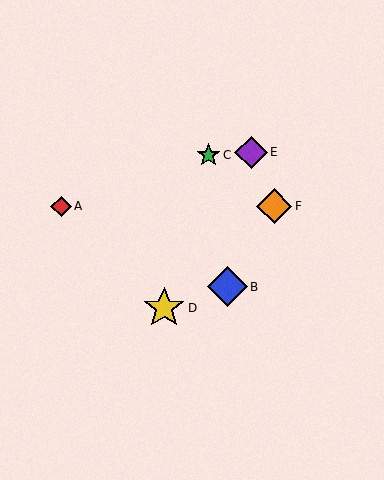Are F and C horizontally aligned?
No, F is at y≈206 and C is at y≈155.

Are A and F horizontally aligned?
Yes, both are at y≈206.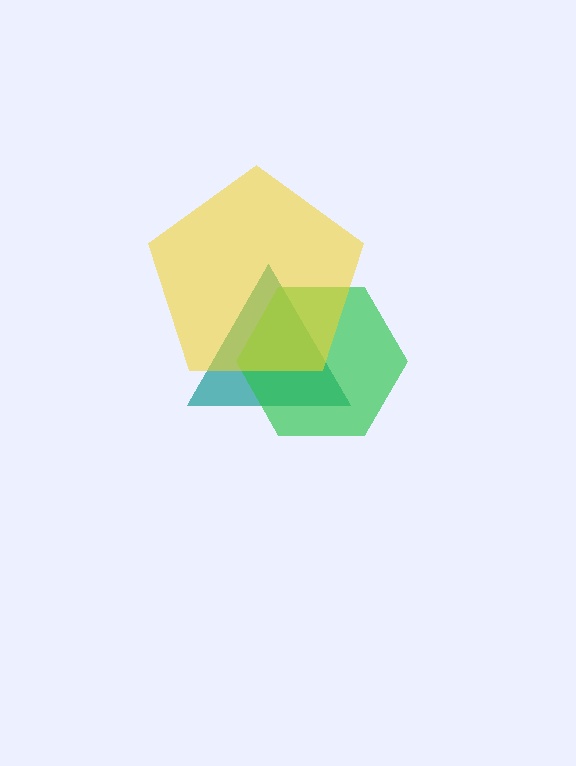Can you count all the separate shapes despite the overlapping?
Yes, there are 3 separate shapes.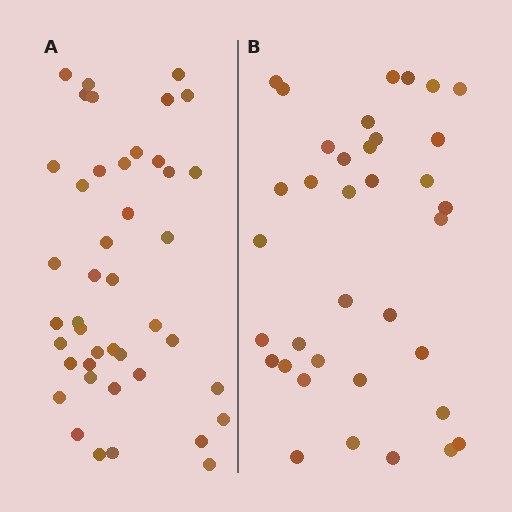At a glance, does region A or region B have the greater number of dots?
Region A (the left region) has more dots.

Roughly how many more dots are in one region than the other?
Region A has roughly 8 or so more dots than region B.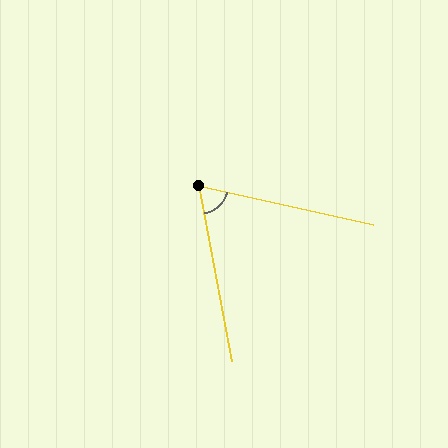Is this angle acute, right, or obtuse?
It is acute.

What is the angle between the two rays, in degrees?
Approximately 67 degrees.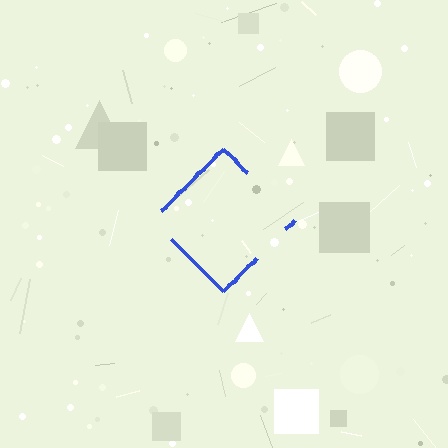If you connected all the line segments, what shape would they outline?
They would outline a diamond.